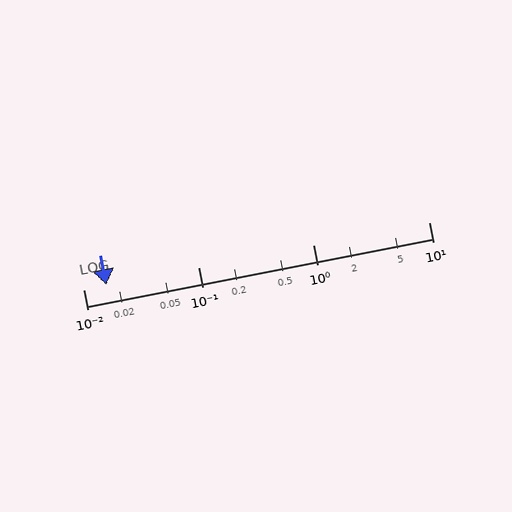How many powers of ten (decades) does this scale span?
The scale spans 3 decades, from 0.01 to 10.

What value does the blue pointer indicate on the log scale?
The pointer indicates approximately 0.016.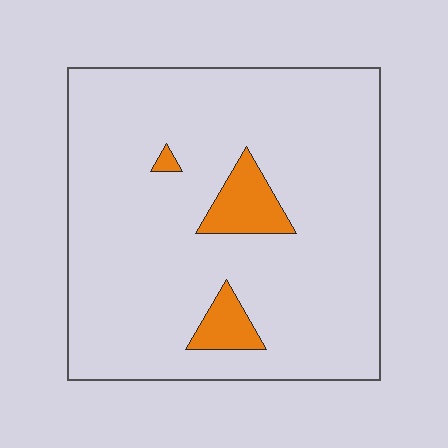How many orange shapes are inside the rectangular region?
3.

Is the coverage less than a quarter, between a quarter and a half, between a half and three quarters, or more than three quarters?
Less than a quarter.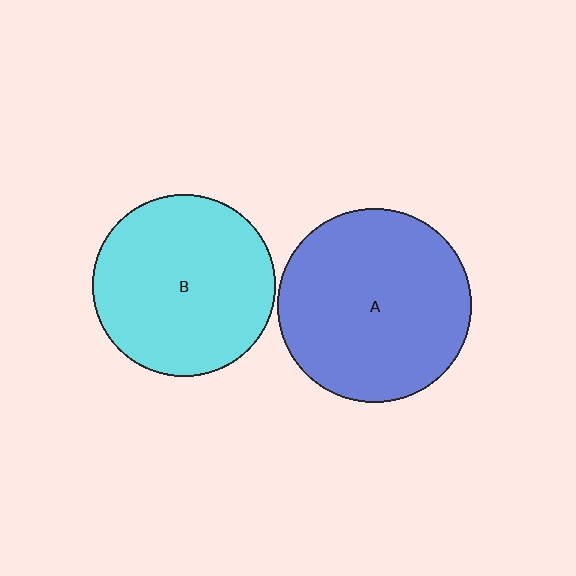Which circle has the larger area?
Circle A (blue).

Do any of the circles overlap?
No, none of the circles overlap.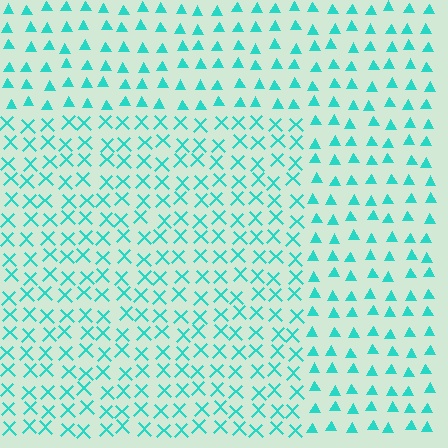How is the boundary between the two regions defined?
The boundary is defined by a change in element shape: X marks inside vs. triangles outside. All elements share the same color and spacing.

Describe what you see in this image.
The image is filled with small cyan elements arranged in a uniform grid. A rectangle-shaped region contains X marks, while the surrounding area contains triangles. The boundary is defined purely by the change in element shape.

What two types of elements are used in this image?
The image uses X marks inside the rectangle region and triangles outside it.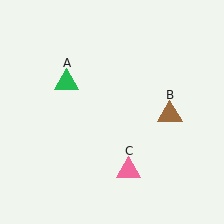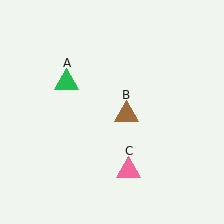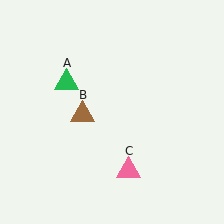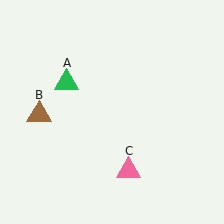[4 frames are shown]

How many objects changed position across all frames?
1 object changed position: brown triangle (object B).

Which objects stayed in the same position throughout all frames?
Green triangle (object A) and pink triangle (object C) remained stationary.